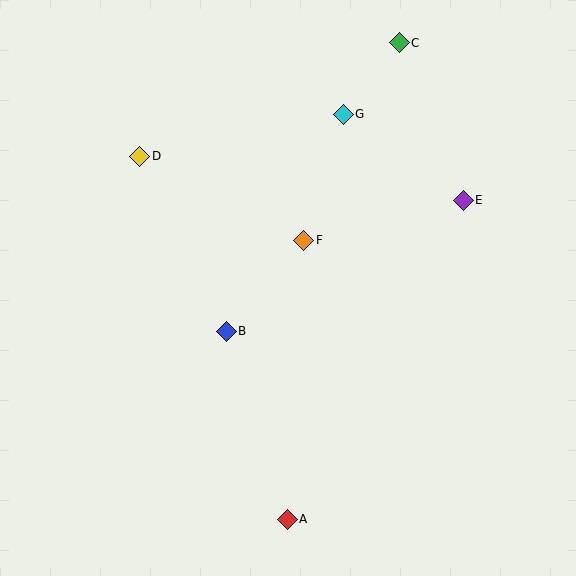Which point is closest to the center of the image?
Point F at (304, 240) is closest to the center.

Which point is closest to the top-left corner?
Point D is closest to the top-left corner.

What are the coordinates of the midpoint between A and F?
The midpoint between A and F is at (296, 380).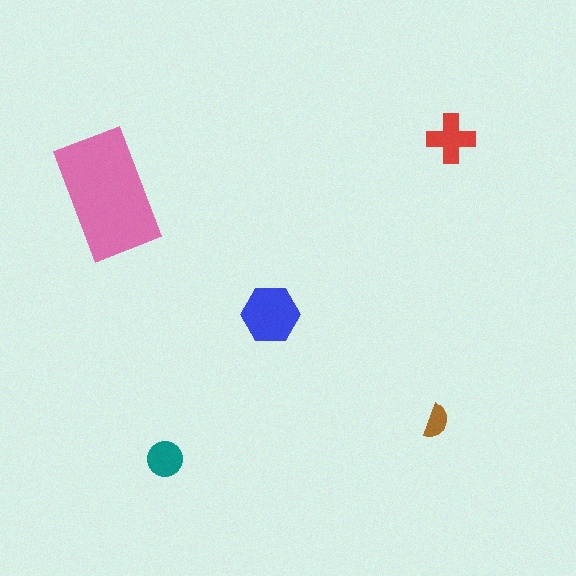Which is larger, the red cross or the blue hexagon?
The blue hexagon.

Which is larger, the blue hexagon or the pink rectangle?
The pink rectangle.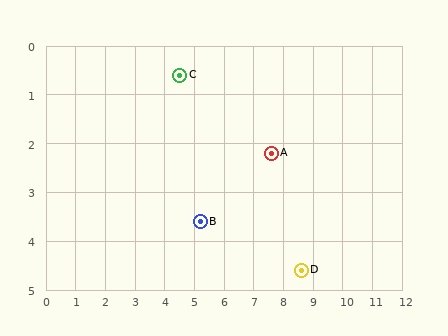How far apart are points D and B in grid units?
Points D and B are about 3.5 grid units apart.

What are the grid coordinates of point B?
Point B is at approximately (5.2, 3.6).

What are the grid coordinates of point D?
Point D is at approximately (8.6, 4.6).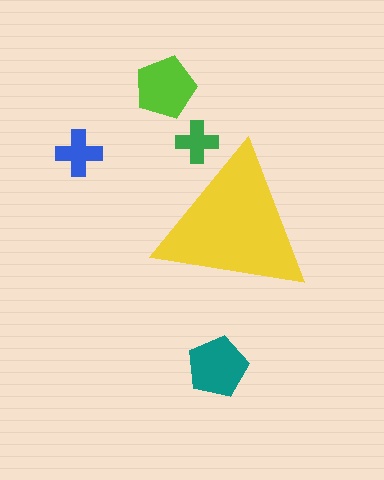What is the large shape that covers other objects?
A yellow triangle.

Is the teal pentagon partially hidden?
No, the teal pentagon is fully visible.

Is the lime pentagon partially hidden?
No, the lime pentagon is fully visible.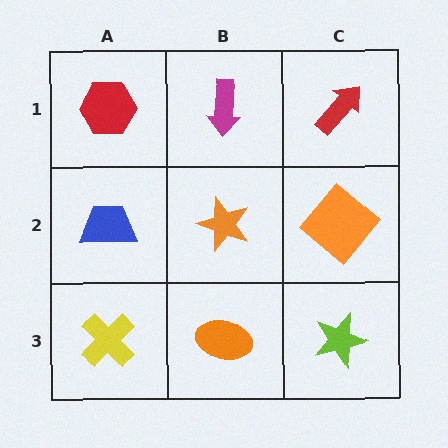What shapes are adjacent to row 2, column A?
A red hexagon (row 1, column A), a yellow cross (row 3, column A), an orange star (row 2, column B).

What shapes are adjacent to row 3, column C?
An orange diamond (row 2, column C), an orange ellipse (row 3, column B).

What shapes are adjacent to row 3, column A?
A blue trapezoid (row 2, column A), an orange ellipse (row 3, column B).